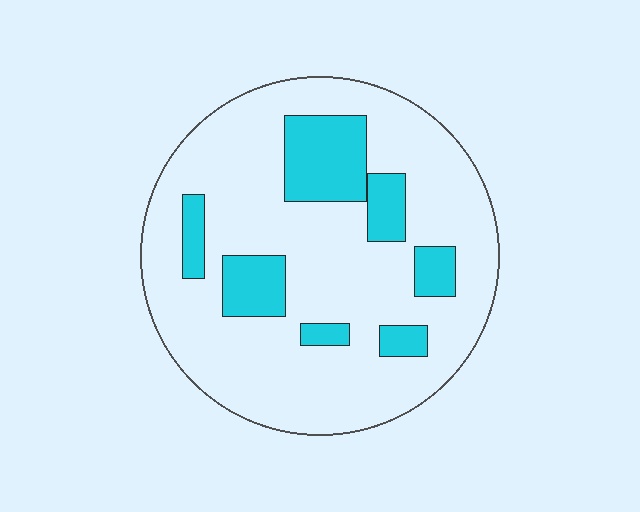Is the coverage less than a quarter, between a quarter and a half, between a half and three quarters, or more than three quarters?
Less than a quarter.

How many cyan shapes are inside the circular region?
7.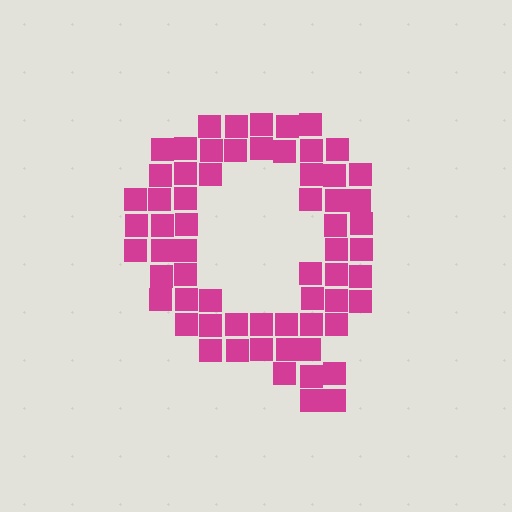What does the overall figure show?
The overall figure shows the letter Q.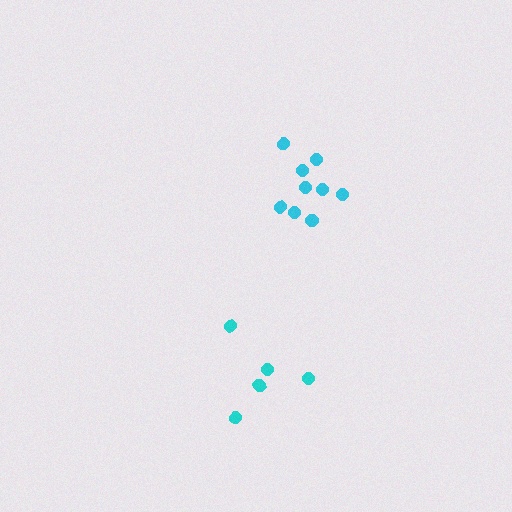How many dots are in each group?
Group 1: 5 dots, Group 2: 9 dots (14 total).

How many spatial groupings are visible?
There are 2 spatial groupings.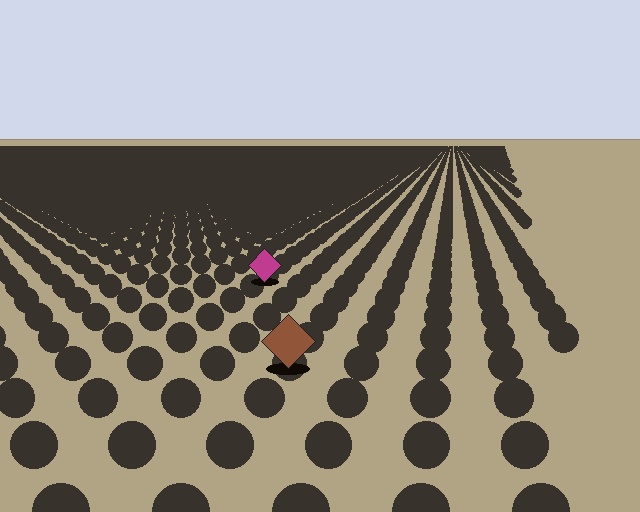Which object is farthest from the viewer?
The magenta diamond is farthest from the viewer. It appears smaller and the ground texture around it is denser.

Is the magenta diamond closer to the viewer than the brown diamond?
No. The brown diamond is closer — you can tell from the texture gradient: the ground texture is coarser near it.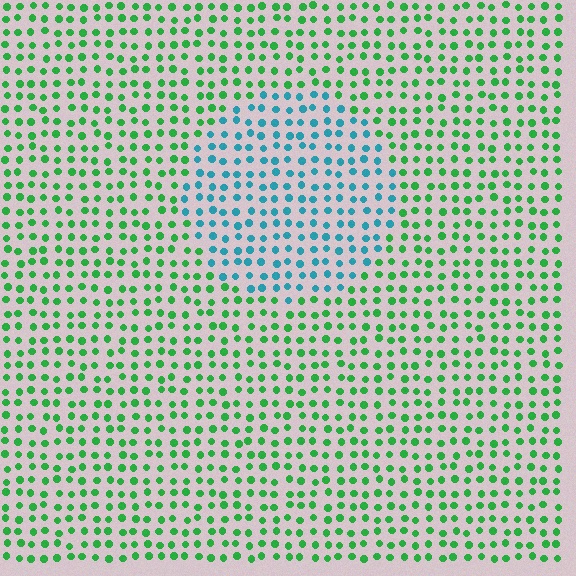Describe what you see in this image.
The image is filled with small green elements in a uniform arrangement. A circle-shaped region is visible where the elements are tinted to a slightly different hue, forming a subtle color boundary.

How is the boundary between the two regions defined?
The boundary is defined purely by a slight shift in hue (about 57 degrees). Spacing, size, and orientation are identical on both sides.